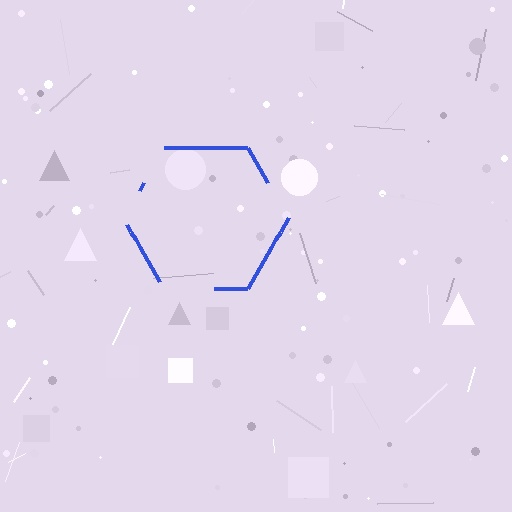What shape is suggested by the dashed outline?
The dashed outline suggests a hexagon.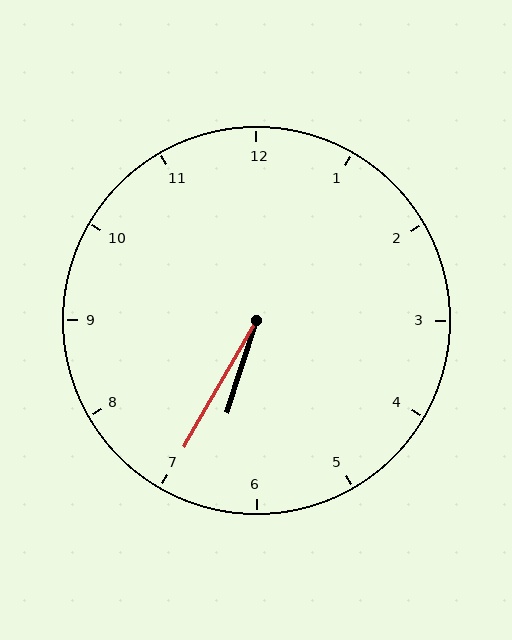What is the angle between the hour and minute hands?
Approximately 12 degrees.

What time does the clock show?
6:35.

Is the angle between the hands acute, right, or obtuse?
It is acute.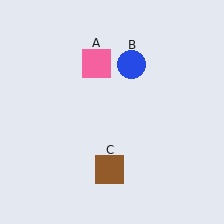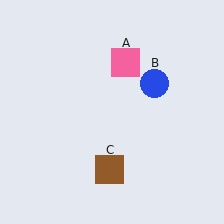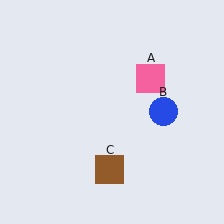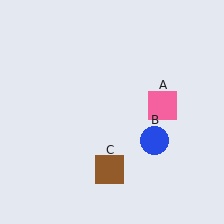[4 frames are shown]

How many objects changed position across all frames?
2 objects changed position: pink square (object A), blue circle (object B).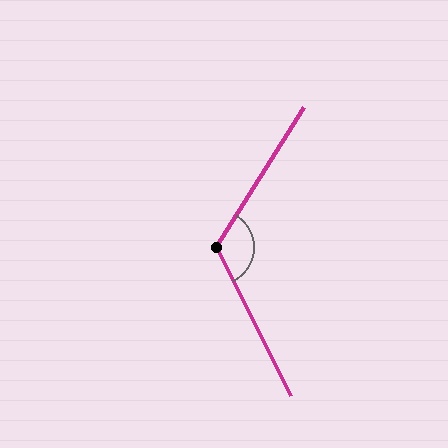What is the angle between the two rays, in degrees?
Approximately 122 degrees.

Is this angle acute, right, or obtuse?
It is obtuse.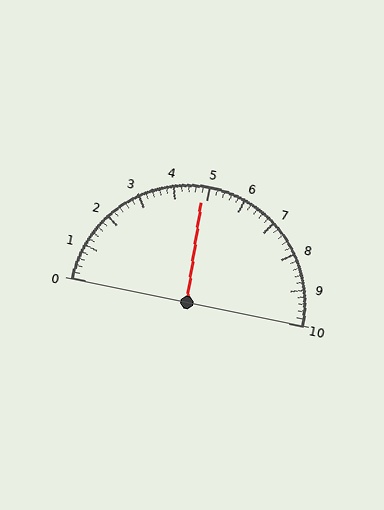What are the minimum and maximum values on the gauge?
The gauge ranges from 0 to 10.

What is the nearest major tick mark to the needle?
The nearest major tick mark is 5.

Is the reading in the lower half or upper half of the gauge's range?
The reading is in the lower half of the range (0 to 10).